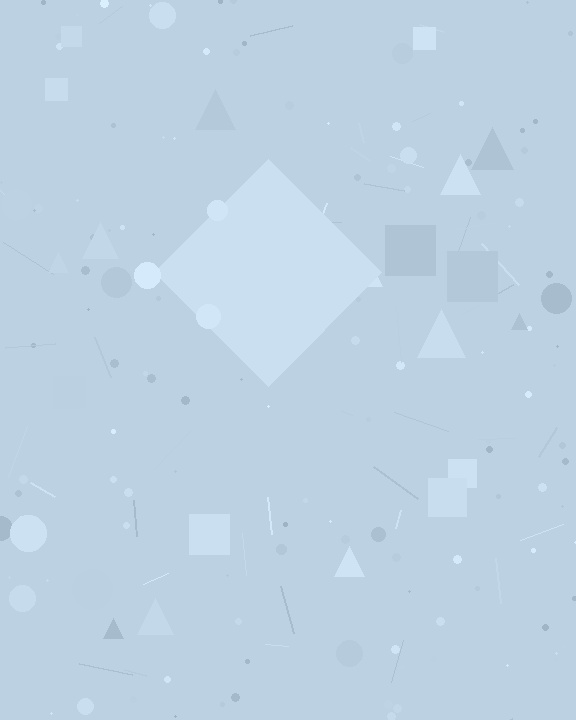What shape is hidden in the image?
A diamond is hidden in the image.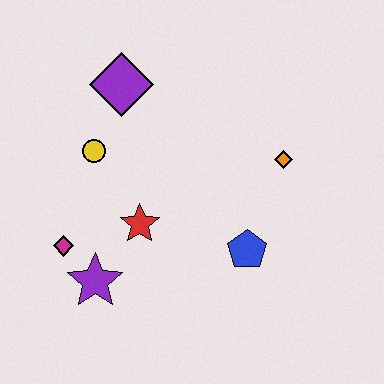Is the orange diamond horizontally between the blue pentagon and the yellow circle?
No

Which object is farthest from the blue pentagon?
The purple diamond is farthest from the blue pentagon.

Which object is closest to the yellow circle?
The purple diamond is closest to the yellow circle.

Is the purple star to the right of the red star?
No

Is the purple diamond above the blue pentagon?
Yes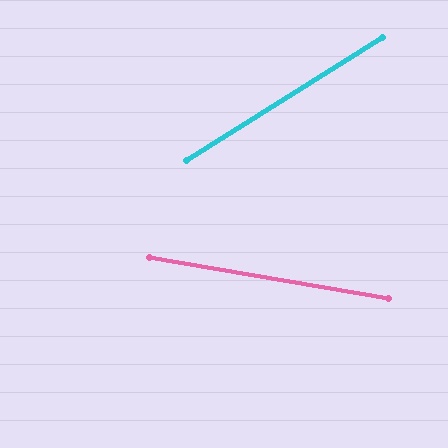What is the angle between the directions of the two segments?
Approximately 42 degrees.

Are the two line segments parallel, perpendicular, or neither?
Neither parallel nor perpendicular — they differ by about 42°.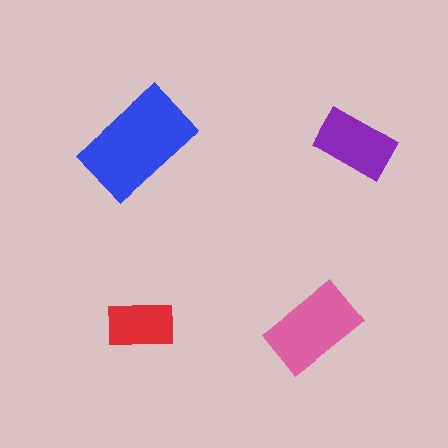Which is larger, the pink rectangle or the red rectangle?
The pink one.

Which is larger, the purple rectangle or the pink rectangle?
The pink one.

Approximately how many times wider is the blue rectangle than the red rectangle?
About 1.5 times wider.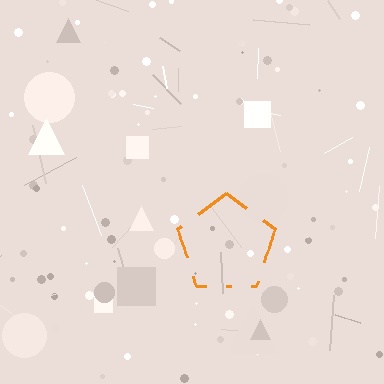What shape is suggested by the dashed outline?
The dashed outline suggests a pentagon.